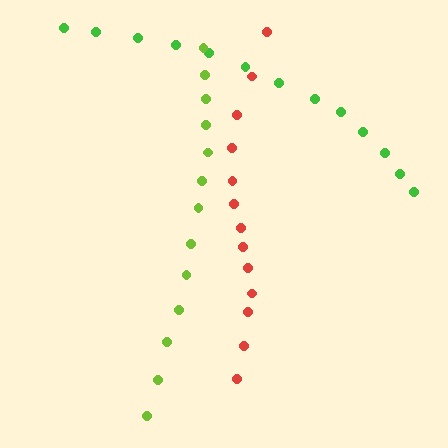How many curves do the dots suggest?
There are 3 distinct paths.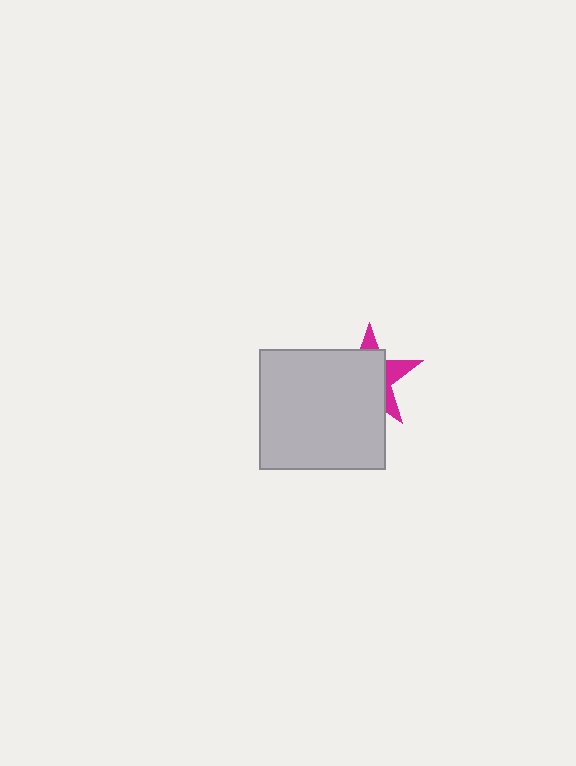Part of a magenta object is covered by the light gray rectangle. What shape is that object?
It is a star.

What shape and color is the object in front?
The object in front is a light gray rectangle.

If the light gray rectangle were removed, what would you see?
You would see the complete magenta star.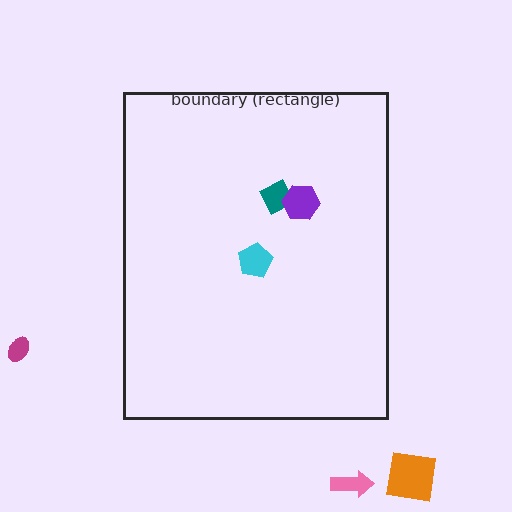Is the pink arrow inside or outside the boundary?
Outside.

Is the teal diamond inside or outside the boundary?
Inside.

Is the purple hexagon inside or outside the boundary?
Inside.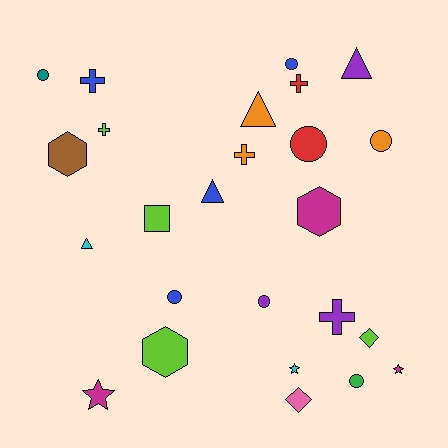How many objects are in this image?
There are 25 objects.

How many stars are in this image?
There are 3 stars.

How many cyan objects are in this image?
There are 2 cyan objects.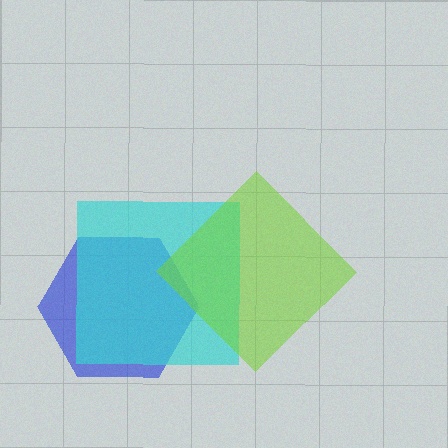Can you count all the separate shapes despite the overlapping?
Yes, there are 3 separate shapes.